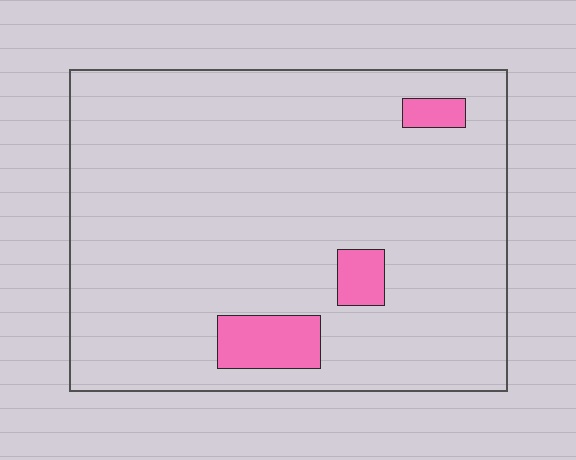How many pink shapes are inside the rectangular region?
3.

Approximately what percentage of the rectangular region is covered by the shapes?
Approximately 5%.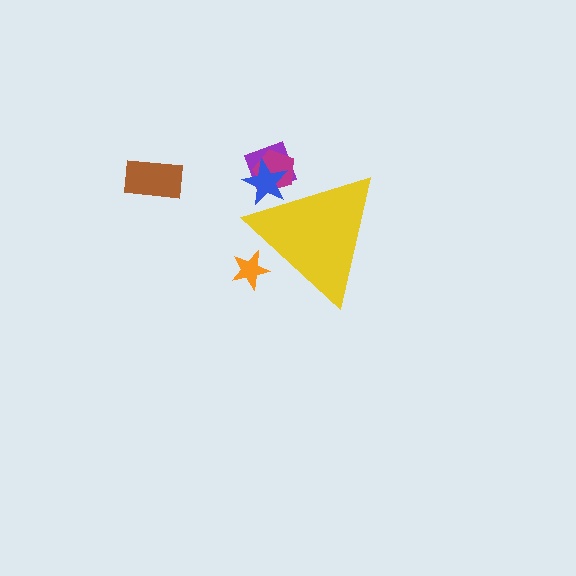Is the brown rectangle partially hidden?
No, the brown rectangle is fully visible.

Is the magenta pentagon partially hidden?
Yes, the magenta pentagon is partially hidden behind the yellow triangle.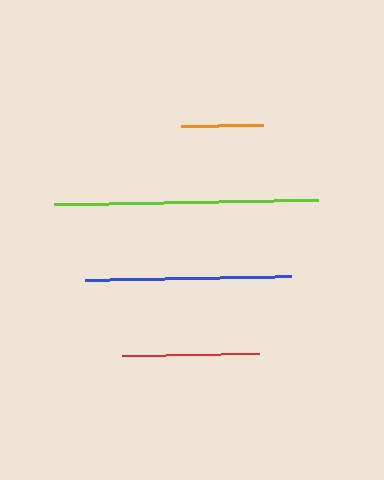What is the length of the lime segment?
The lime segment is approximately 264 pixels long.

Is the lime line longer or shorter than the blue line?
The lime line is longer than the blue line.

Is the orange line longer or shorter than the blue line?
The blue line is longer than the orange line.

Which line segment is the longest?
The lime line is the longest at approximately 264 pixels.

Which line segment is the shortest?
The orange line is the shortest at approximately 81 pixels.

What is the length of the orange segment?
The orange segment is approximately 81 pixels long.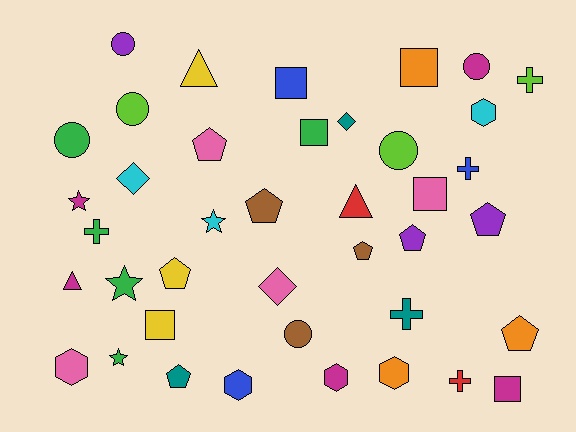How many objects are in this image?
There are 40 objects.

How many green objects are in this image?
There are 5 green objects.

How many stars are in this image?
There are 4 stars.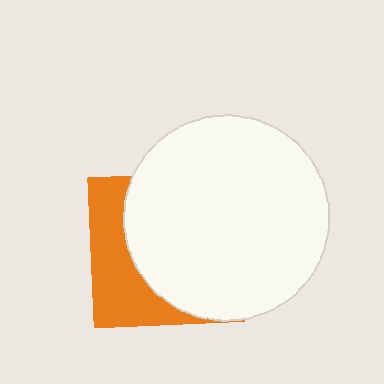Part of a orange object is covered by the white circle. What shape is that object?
It is a square.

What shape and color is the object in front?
The object in front is a white circle.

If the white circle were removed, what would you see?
You would see the complete orange square.